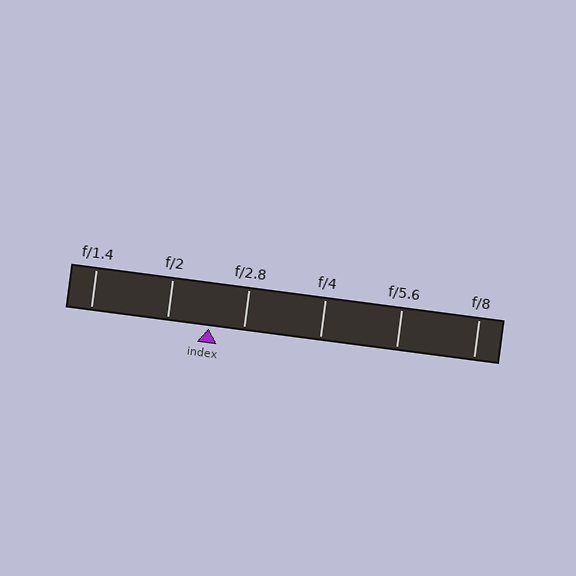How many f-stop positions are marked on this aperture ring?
There are 6 f-stop positions marked.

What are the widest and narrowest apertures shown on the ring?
The widest aperture shown is f/1.4 and the narrowest is f/8.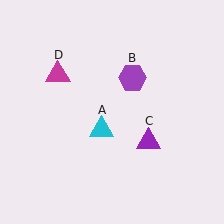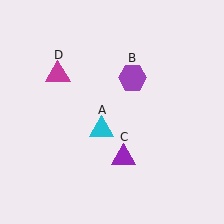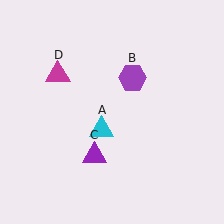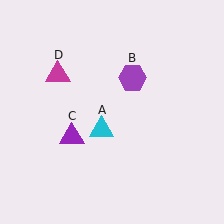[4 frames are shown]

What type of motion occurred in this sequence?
The purple triangle (object C) rotated clockwise around the center of the scene.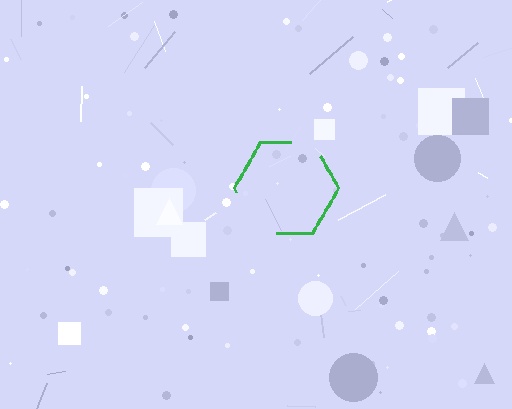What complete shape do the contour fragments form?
The contour fragments form a hexagon.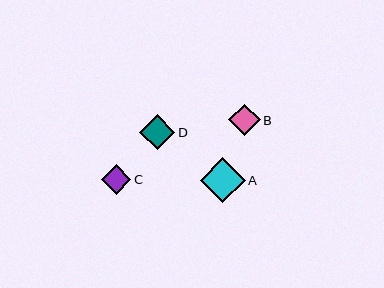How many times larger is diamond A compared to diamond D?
Diamond A is approximately 1.3 times the size of diamond D.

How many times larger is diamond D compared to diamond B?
Diamond D is approximately 1.1 times the size of diamond B.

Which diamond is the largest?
Diamond A is the largest with a size of approximately 45 pixels.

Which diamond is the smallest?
Diamond C is the smallest with a size of approximately 29 pixels.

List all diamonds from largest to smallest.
From largest to smallest: A, D, B, C.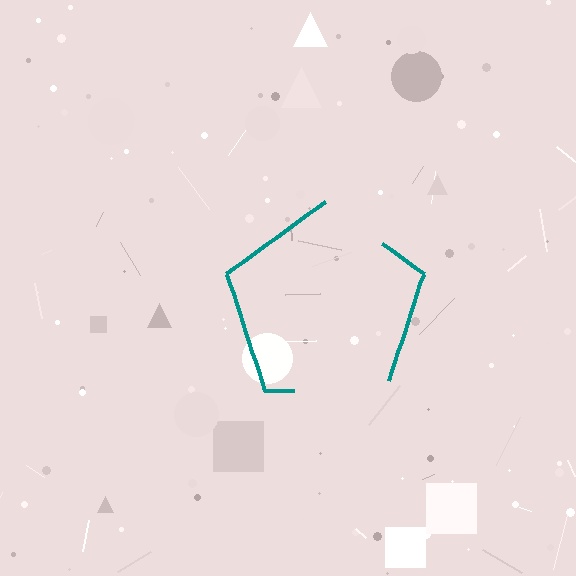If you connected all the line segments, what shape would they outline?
They would outline a pentagon.